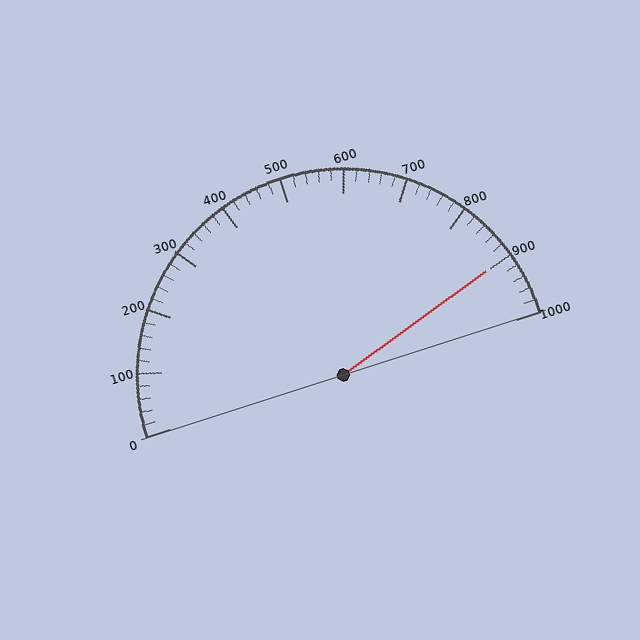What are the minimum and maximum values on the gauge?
The gauge ranges from 0 to 1000.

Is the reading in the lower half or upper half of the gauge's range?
The reading is in the upper half of the range (0 to 1000).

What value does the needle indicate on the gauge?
The needle indicates approximately 900.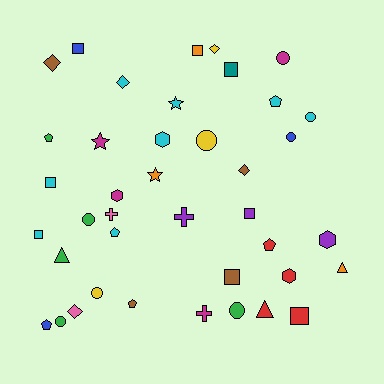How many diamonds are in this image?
There are 5 diamonds.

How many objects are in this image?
There are 40 objects.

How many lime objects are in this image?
There are no lime objects.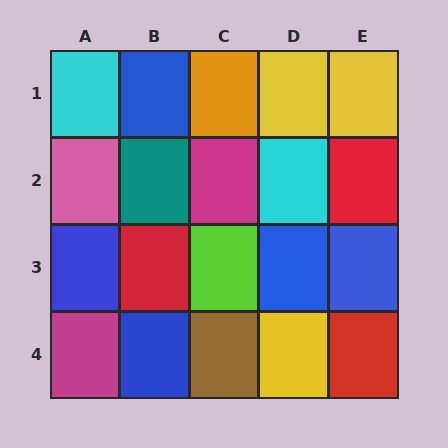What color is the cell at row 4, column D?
Yellow.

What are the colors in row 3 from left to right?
Blue, red, lime, blue, blue.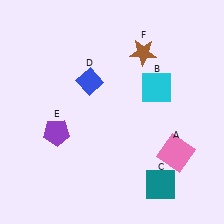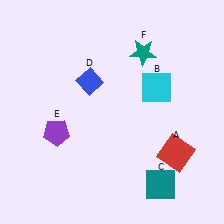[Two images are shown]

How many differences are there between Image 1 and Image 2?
There are 2 differences between the two images.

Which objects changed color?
A changed from pink to red. F changed from brown to teal.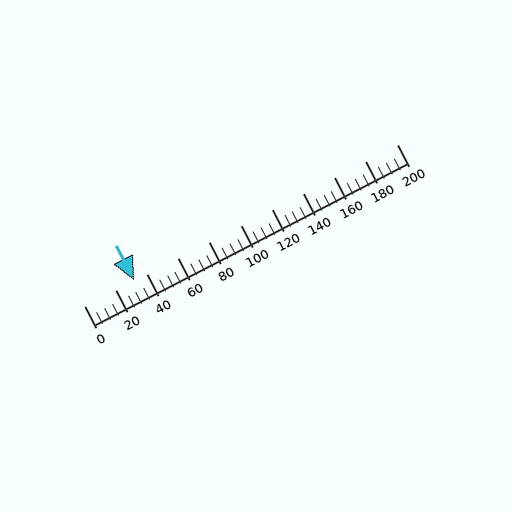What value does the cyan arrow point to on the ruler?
The cyan arrow points to approximately 32.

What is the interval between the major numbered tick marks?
The major tick marks are spaced 20 units apart.